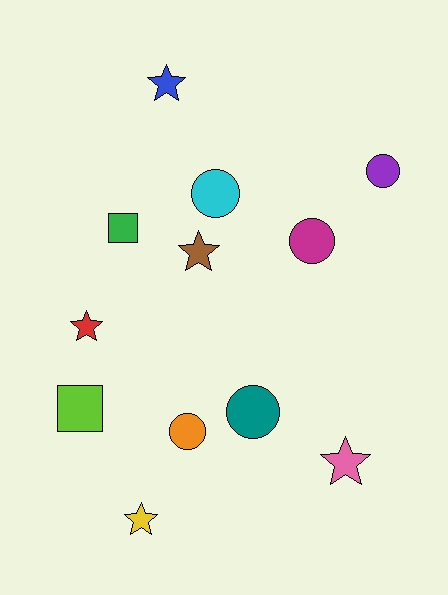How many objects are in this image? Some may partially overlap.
There are 12 objects.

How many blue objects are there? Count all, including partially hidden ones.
There is 1 blue object.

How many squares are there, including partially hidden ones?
There are 2 squares.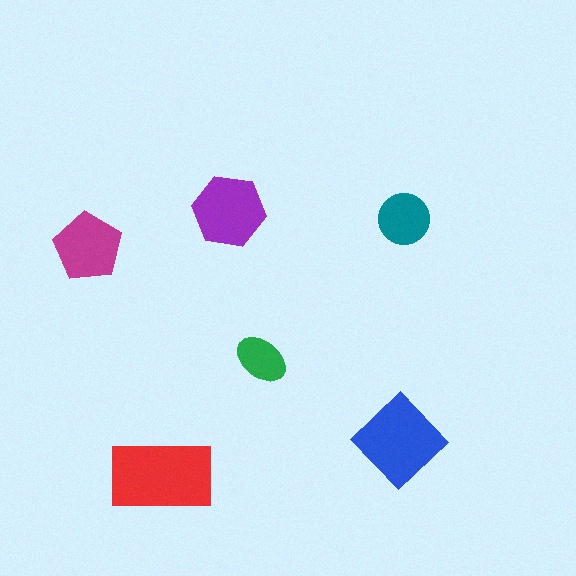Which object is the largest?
The red rectangle.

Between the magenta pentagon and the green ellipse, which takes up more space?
The magenta pentagon.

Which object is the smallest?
The green ellipse.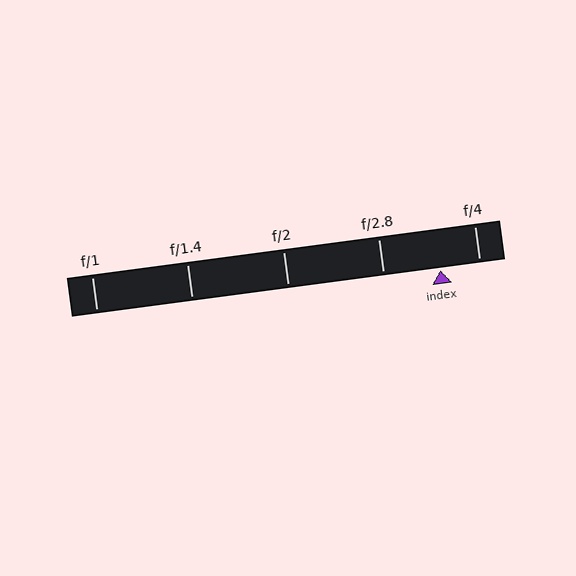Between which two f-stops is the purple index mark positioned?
The index mark is between f/2.8 and f/4.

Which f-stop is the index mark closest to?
The index mark is closest to f/4.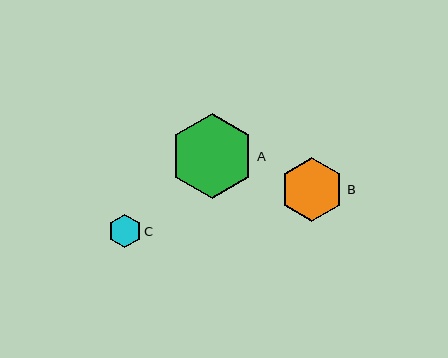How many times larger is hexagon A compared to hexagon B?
Hexagon A is approximately 1.3 times the size of hexagon B.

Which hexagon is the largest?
Hexagon A is the largest with a size of approximately 84 pixels.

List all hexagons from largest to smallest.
From largest to smallest: A, B, C.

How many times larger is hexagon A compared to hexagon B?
Hexagon A is approximately 1.3 times the size of hexagon B.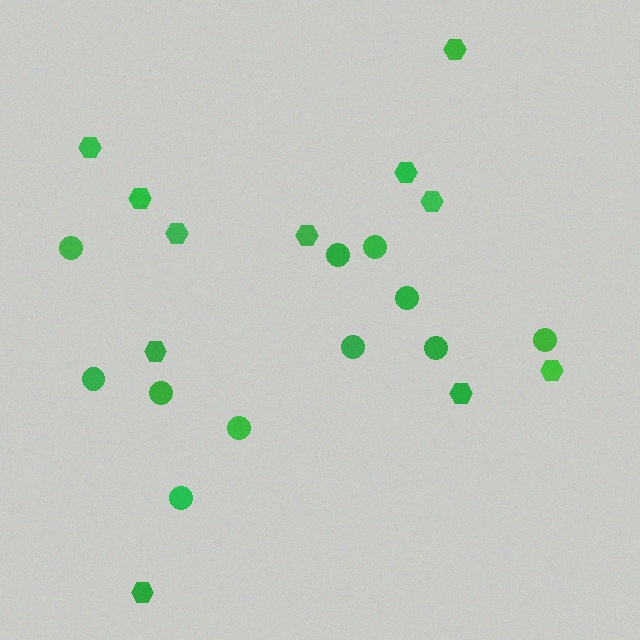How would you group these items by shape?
There are 2 groups: one group of circles (11) and one group of hexagons (11).